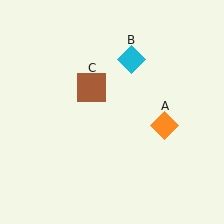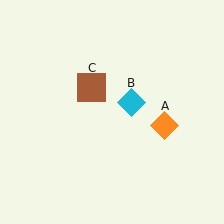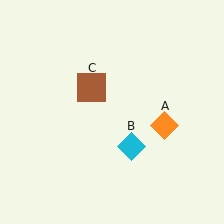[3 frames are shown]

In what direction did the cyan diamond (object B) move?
The cyan diamond (object B) moved down.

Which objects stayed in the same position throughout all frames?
Orange diamond (object A) and brown square (object C) remained stationary.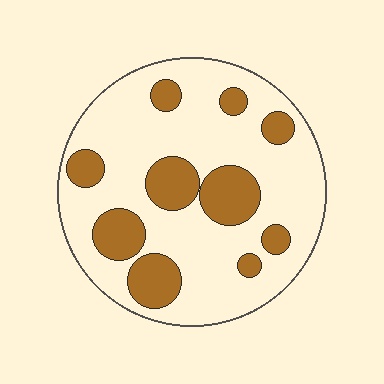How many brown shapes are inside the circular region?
10.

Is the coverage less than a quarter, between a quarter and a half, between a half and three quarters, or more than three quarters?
Between a quarter and a half.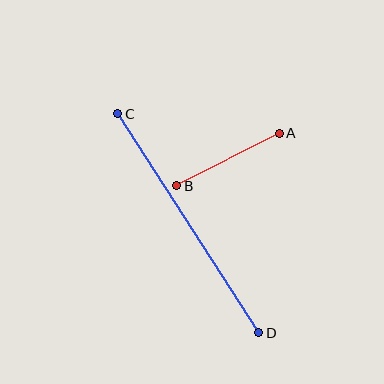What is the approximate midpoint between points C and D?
The midpoint is at approximately (188, 223) pixels.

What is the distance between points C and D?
The distance is approximately 261 pixels.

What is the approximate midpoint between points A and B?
The midpoint is at approximately (228, 160) pixels.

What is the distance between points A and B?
The distance is approximately 115 pixels.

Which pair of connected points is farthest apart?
Points C and D are farthest apart.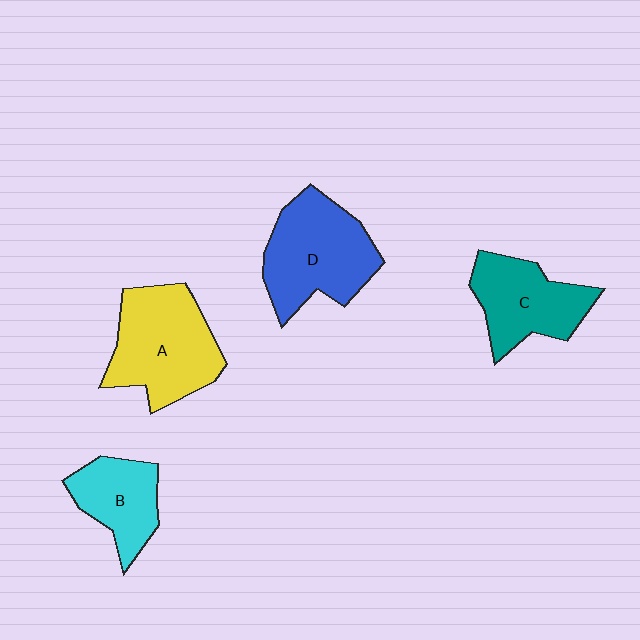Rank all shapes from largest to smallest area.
From largest to smallest: A (yellow), D (blue), C (teal), B (cyan).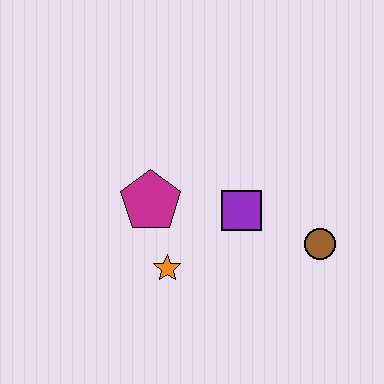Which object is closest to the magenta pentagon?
The orange star is closest to the magenta pentagon.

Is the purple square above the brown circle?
Yes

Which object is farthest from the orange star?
The brown circle is farthest from the orange star.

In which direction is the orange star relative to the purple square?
The orange star is to the left of the purple square.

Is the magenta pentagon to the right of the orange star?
No